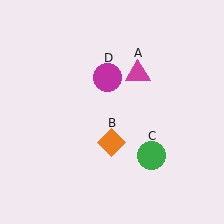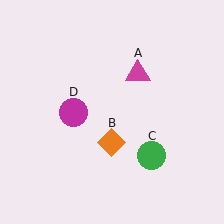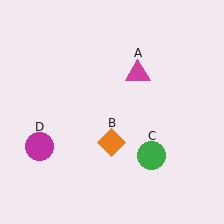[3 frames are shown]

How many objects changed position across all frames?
1 object changed position: magenta circle (object D).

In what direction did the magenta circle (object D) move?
The magenta circle (object D) moved down and to the left.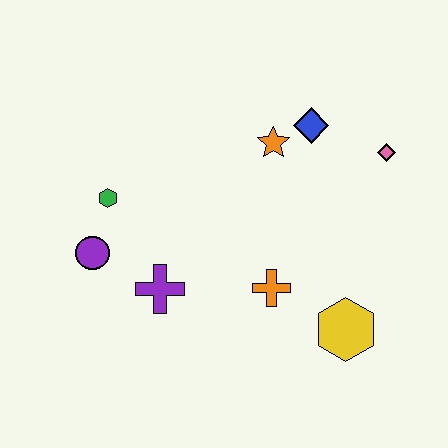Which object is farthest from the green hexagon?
The pink diamond is farthest from the green hexagon.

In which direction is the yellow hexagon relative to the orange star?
The yellow hexagon is below the orange star.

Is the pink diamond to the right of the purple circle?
Yes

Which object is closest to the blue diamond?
The orange star is closest to the blue diamond.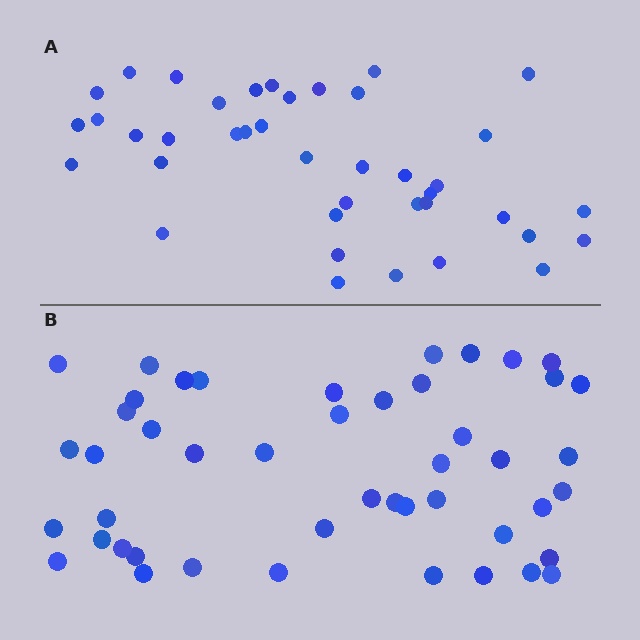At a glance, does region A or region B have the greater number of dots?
Region B (the bottom region) has more dots.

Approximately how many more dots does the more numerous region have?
Region B has roughly 8 or so more dots than region A.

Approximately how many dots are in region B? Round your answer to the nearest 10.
About 50 dots. (The exact count is 47, which rounds to 50.)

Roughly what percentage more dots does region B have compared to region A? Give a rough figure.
About 20% more.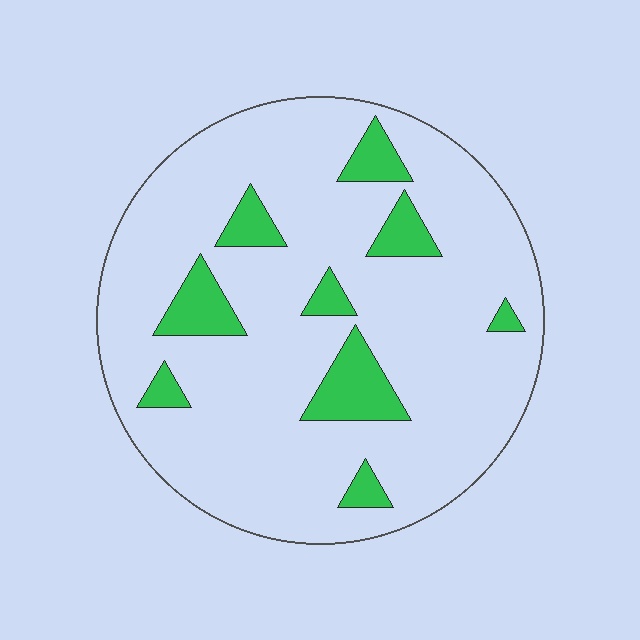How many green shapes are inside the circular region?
9.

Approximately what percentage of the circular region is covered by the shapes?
Approximately 15%.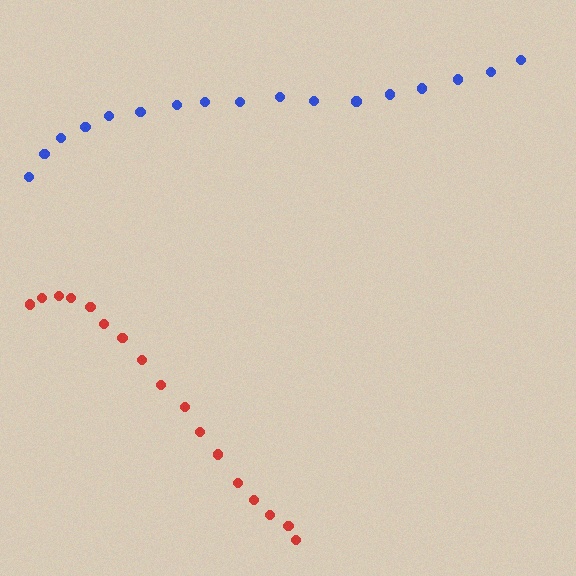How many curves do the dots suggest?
There are 2 distinct paths.